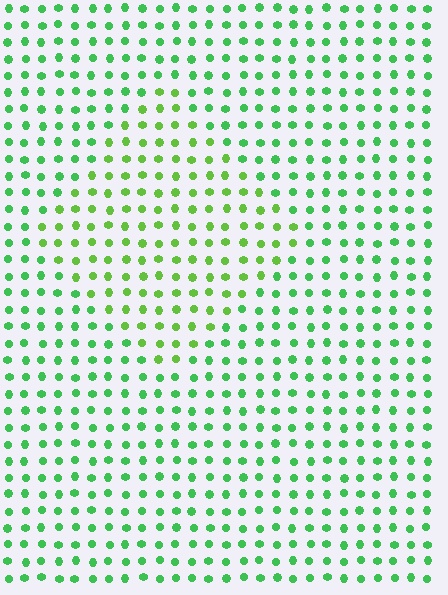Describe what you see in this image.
The image is filled with small green elements in a uniform arrangement. A diamond-shaped region is visible where the elements are tinted to a slightly different hue, forming a subtle color boundary.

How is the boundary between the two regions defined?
The boundary is defined purely by a slight shift in hue (about 27 degrees). Spacing, size, and orientation are identical on both sides.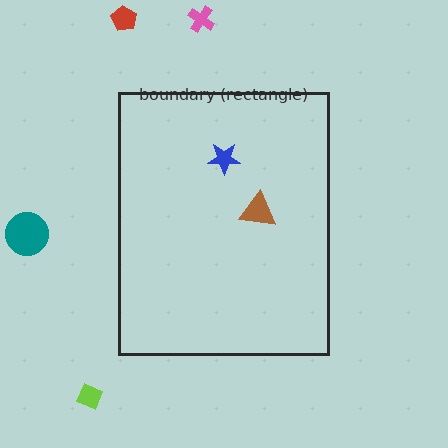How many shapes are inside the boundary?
2 inside, 4 outside.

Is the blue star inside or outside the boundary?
Inside.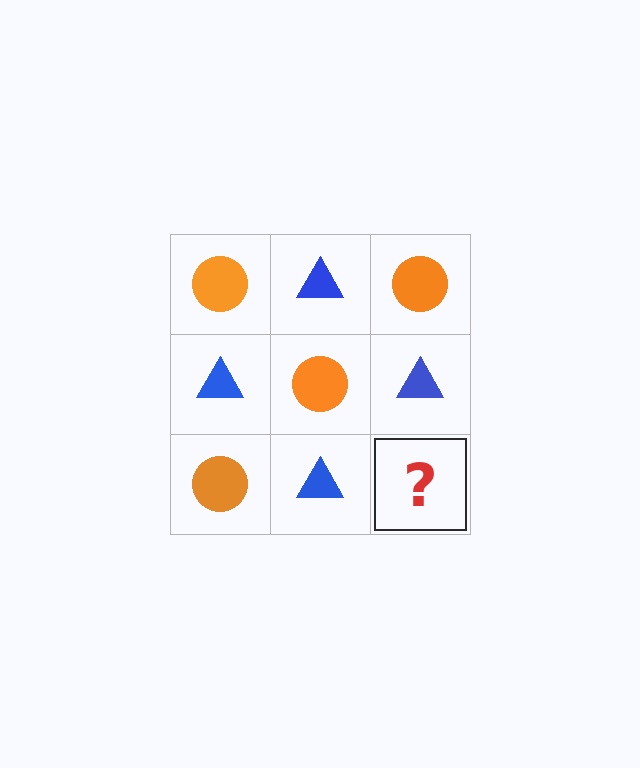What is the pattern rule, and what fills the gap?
The rule is that it alternates orange circle and blue triangle in a checkerboard pattern. The gap should be filled with an orange circle.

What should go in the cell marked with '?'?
The missing cell should contain an orange circle.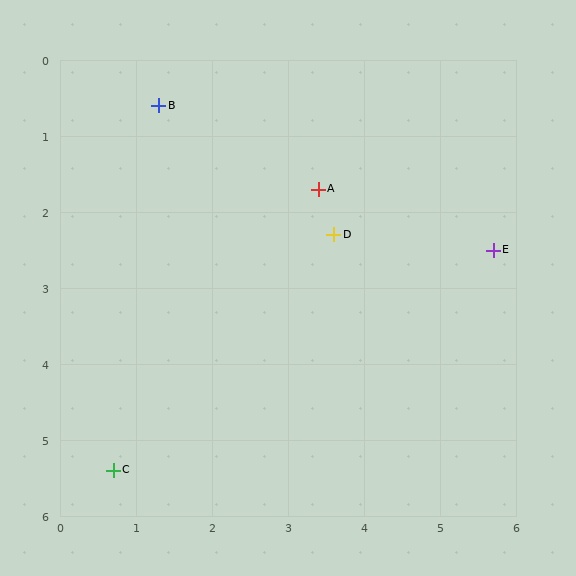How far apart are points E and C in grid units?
Points E and C are about 5.8 grid units apart.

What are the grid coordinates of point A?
Point A is at approximately (3.4, 1.7).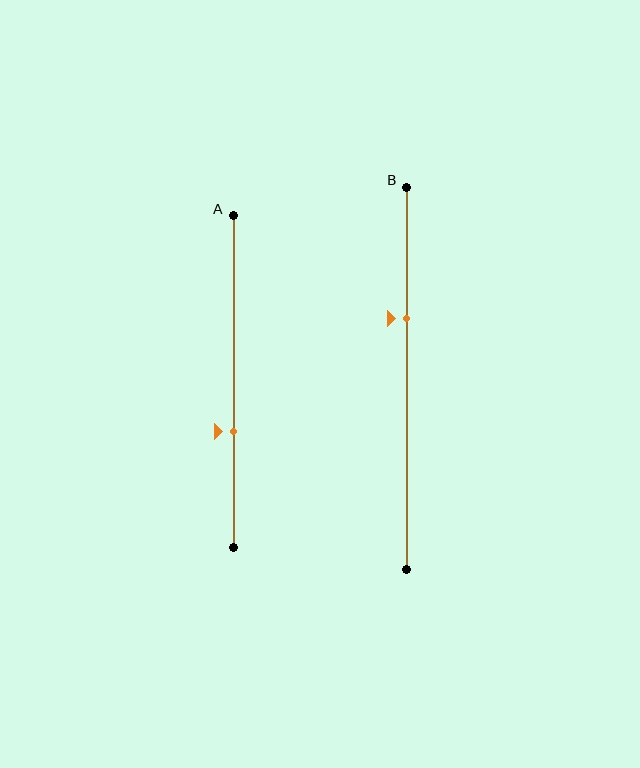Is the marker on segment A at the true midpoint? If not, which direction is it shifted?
No, the marker on segment A is shifted downward by about 15% of the segment length.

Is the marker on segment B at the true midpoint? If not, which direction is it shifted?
No, the marker on segment B is shifted upward by about 16% of the segment length.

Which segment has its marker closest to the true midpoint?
Segment A has its marker closest to the true midpoint.